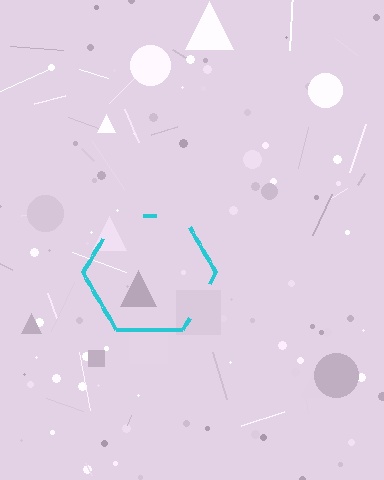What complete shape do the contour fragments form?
The contour fragments form a hexagon.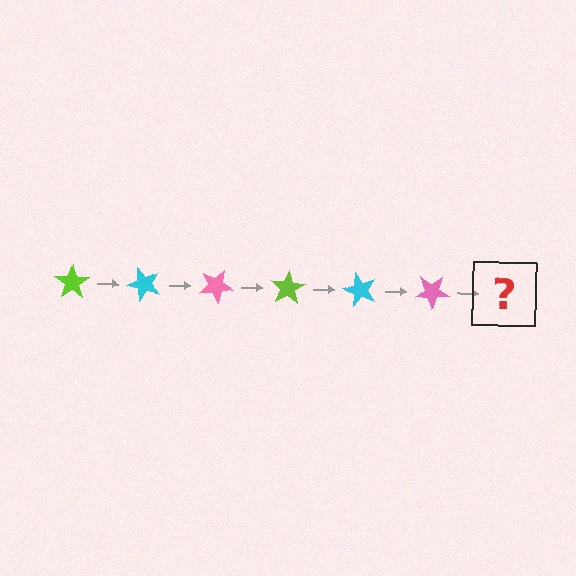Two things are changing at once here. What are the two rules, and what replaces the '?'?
The two rules are that it rotates 50 degrees each step and the color cycles through lime, cyan, and pink. The '?' should be a lime star, rotated 300 degrees from the start.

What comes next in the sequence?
The next element should be a lime star, rotated 300 degrees from the start.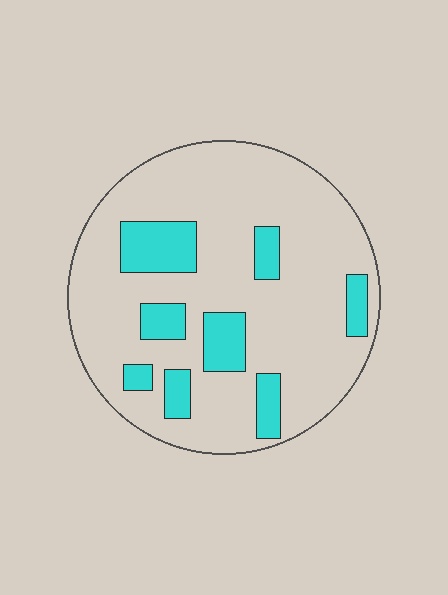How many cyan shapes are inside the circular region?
8.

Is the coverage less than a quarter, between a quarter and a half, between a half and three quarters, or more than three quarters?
Less than a quarter.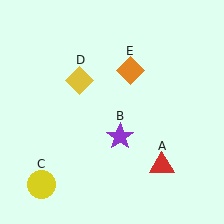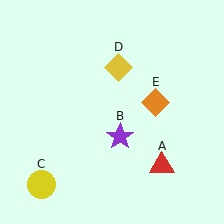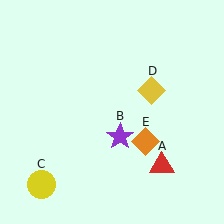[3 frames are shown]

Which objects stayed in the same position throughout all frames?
Red triangle (object A) and purple star (object B) and yellow circle (object C) remained stationary.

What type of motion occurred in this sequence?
The yellow diamond (object D), orange diamond (object E) rotated clockwise around the center of the scene.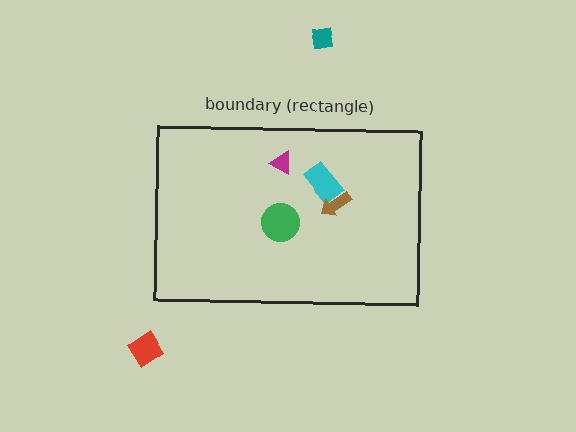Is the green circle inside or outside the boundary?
Inside.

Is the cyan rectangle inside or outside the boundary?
Inside.